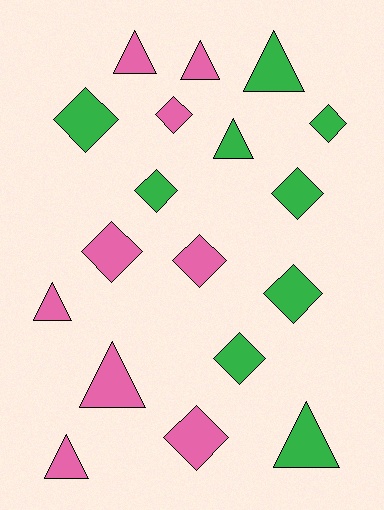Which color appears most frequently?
Pink, with 9 objects.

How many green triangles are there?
There are 3 green triangles.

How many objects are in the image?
There are 18 objects.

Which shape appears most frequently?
Diamond, with 10 objects.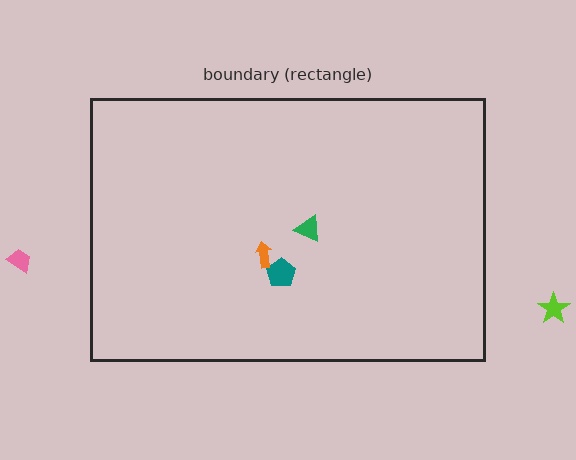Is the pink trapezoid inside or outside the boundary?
Outside.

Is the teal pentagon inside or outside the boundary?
Inside.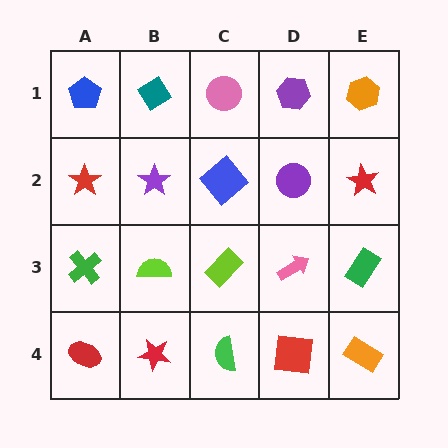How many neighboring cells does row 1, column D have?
3.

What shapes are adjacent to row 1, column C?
A blue diamond (row 2, column C), a teal diamond (row 1, column B), a purple hexagon (row 1, column D).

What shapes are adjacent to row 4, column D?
A pink arrow (row 3, column D), a green semicircle (row 4, column C), an orange rectangle (row 4, column E).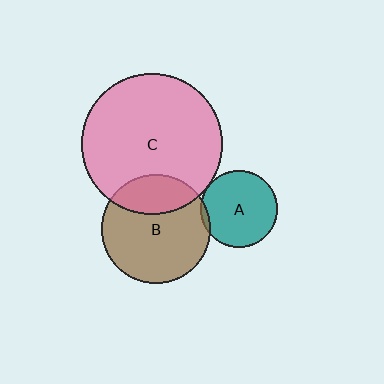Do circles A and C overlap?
Yes.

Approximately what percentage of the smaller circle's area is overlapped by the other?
Approximately 5%.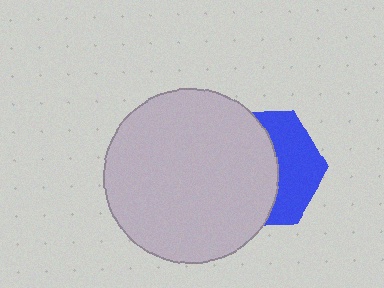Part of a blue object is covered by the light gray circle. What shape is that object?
It is a hexagon.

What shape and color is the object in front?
The object in front is a light gray circle.